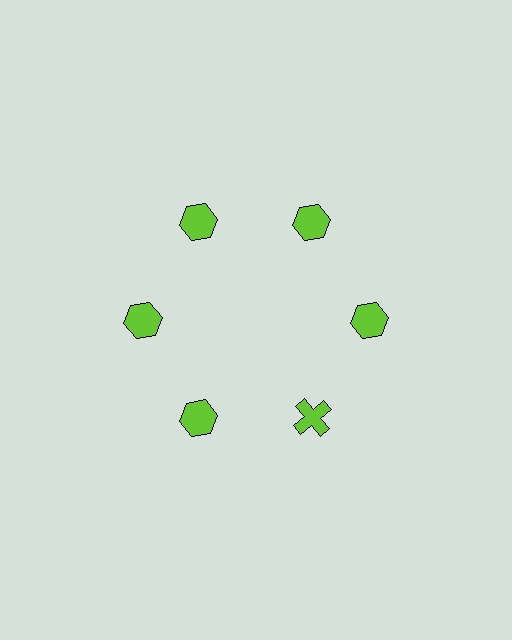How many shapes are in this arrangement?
There are 6 shapes arranged in a ring pattern.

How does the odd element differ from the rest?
It has a different shape: cross instead of hexagon.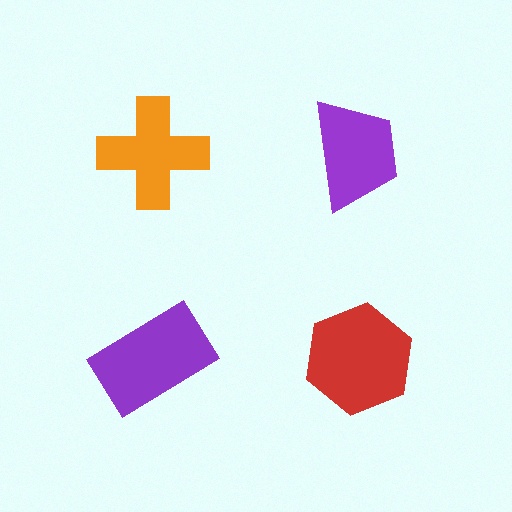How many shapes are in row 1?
2 shapes.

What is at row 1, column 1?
An orange cross.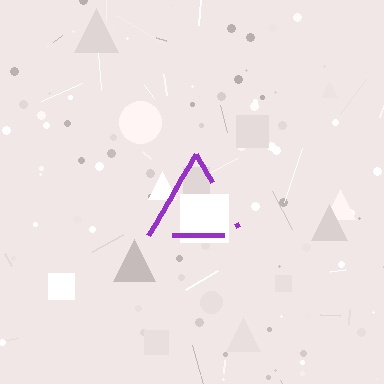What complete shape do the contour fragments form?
The contour fragments form a triangle.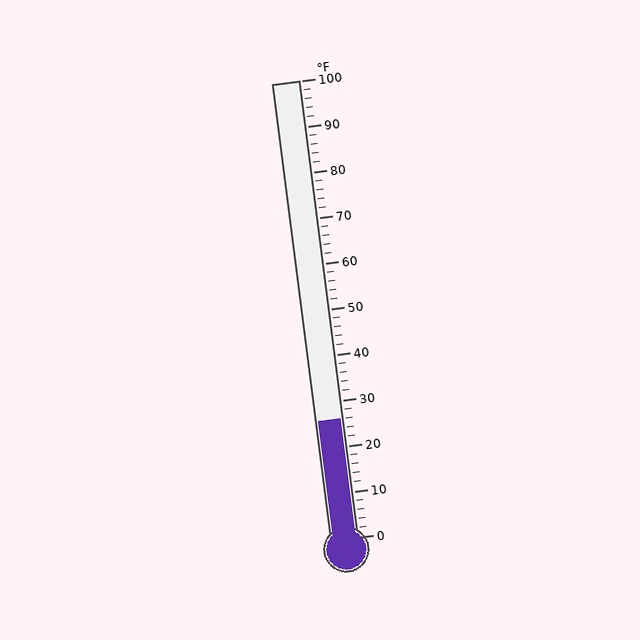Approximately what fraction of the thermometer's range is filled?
The thermometer is filled to approximately 25% of its range.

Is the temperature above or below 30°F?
The temperature is below 30°F.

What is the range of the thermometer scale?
The thermometer scale ranges from 0°F to 100°F.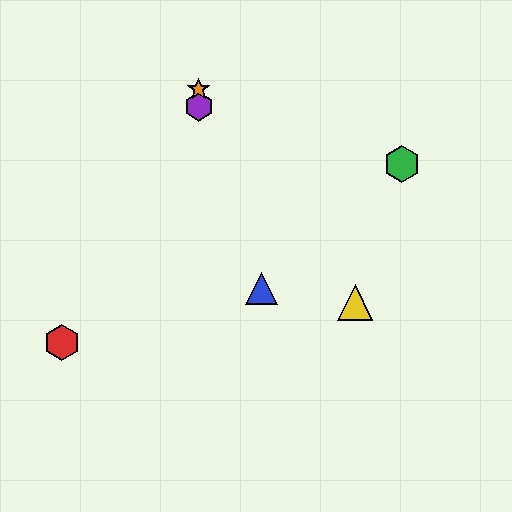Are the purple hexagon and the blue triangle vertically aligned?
No, the purple hexagon is at x≈198 and the blue triangle is at x≈262.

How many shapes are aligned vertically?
2 shapes (the purple hexagon, the orange star) are aligned vertically.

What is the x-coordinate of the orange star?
The orange star is at x≈198.